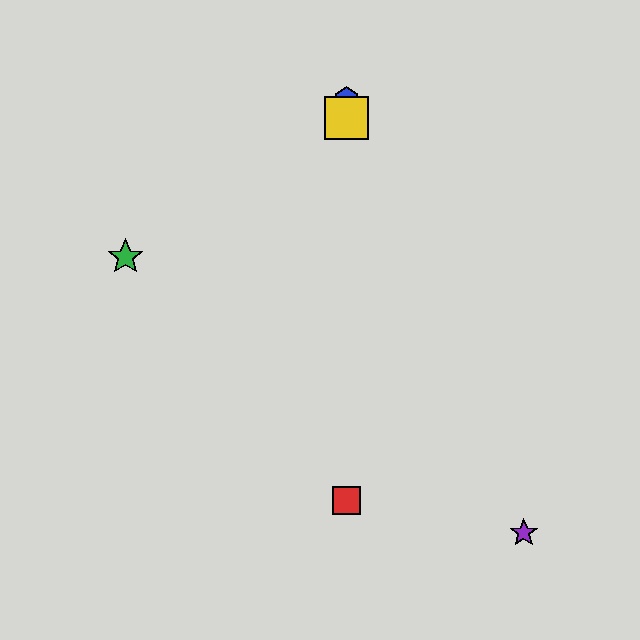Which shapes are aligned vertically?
The red square, the blue hexagon, the yellow square are aligned vertically.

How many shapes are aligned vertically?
3 shapes (the red square, the blue hexagon, the yellow square) are aligned vertically.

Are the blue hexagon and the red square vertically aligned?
Yes, both are at x≈347.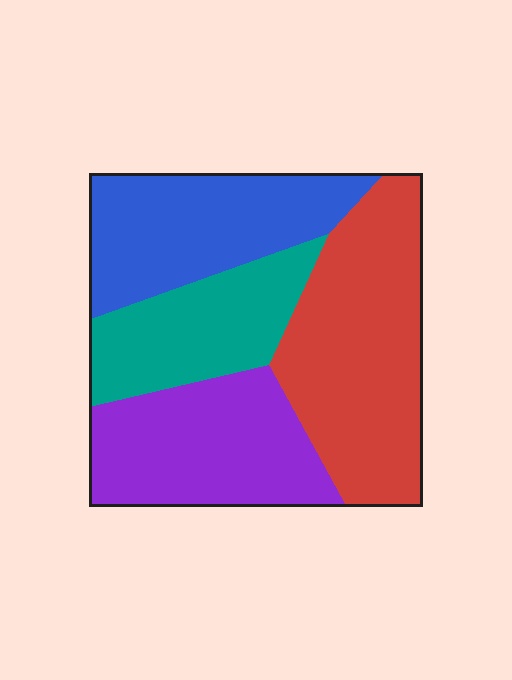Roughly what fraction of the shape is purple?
Purple covers about 25% of the shape.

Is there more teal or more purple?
Purple.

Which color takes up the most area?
Red, at roughly 35%.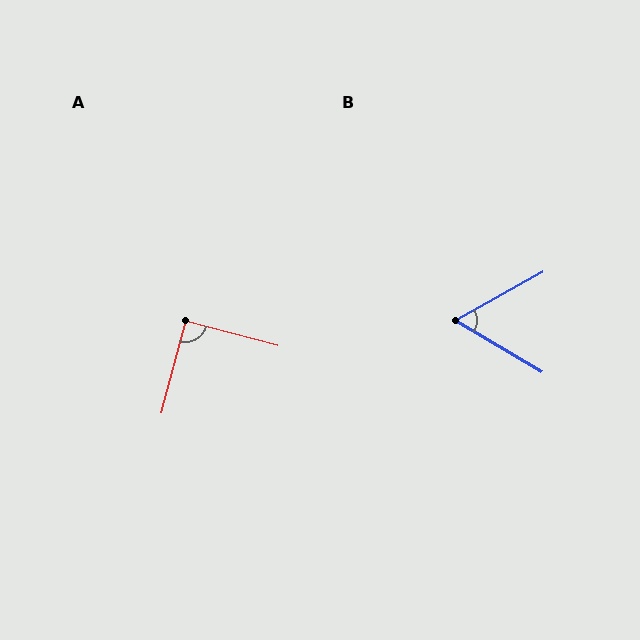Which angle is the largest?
A, at approximately 90 degrees.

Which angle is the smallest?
B, at approximately 60 degrees.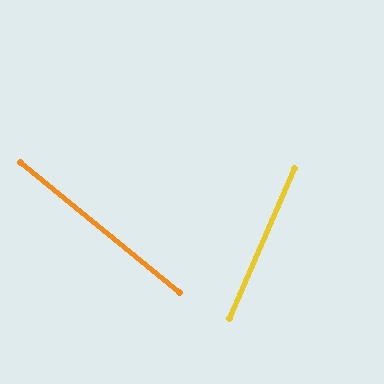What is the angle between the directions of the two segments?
Approximately 74 degrees.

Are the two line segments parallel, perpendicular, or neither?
Neither parallel nor perpendicular — they differ by about 74°.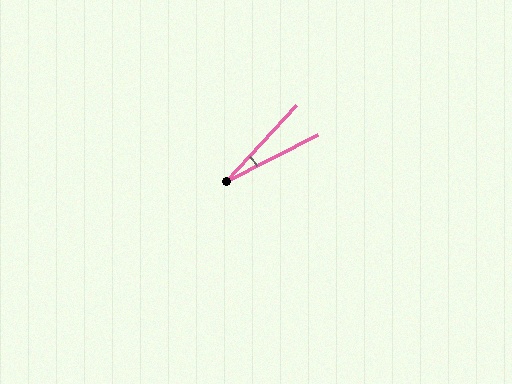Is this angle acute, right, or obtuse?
It is acute.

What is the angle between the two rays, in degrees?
Approximately 20 degrees.